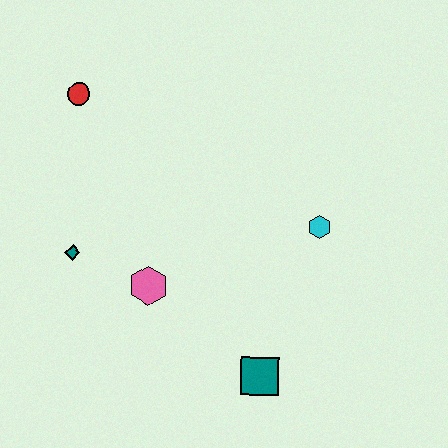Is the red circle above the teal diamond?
Yes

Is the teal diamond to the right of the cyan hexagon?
No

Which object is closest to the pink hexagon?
The teal diamond is closest to the pink hexagon.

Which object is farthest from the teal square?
The red circle is farthest from the teal square.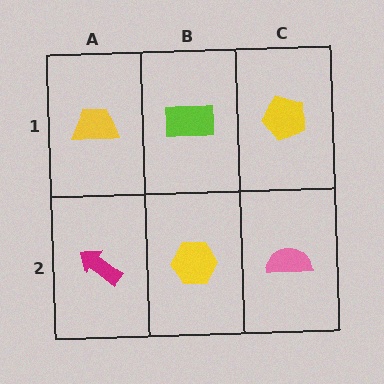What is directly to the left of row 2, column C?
A yellow hexagon.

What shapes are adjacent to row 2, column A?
A yellow trapezoid (row 1, column A), a yellow hexagon (row 2, column B).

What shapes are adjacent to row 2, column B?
A lime rectangle (row 1, column B), a magenta arrow (row 2, column A), a pink semicircle (row 2, column C).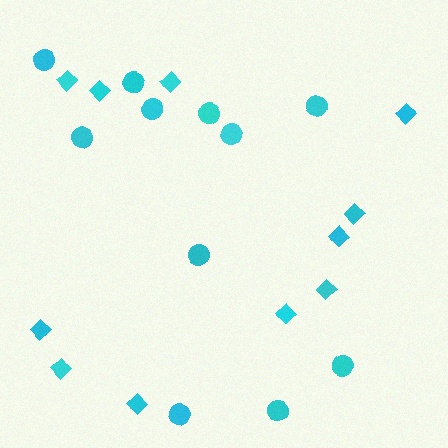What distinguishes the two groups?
There are 2 groups: one group of circles (11) and one group of diamonds (11).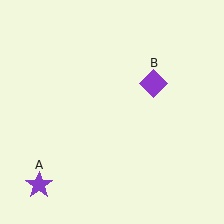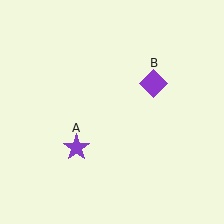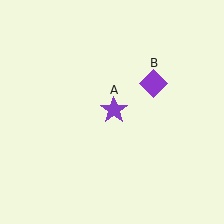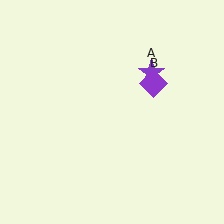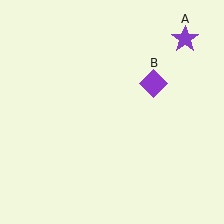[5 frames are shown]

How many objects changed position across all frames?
1 object changed position: purple star (object A).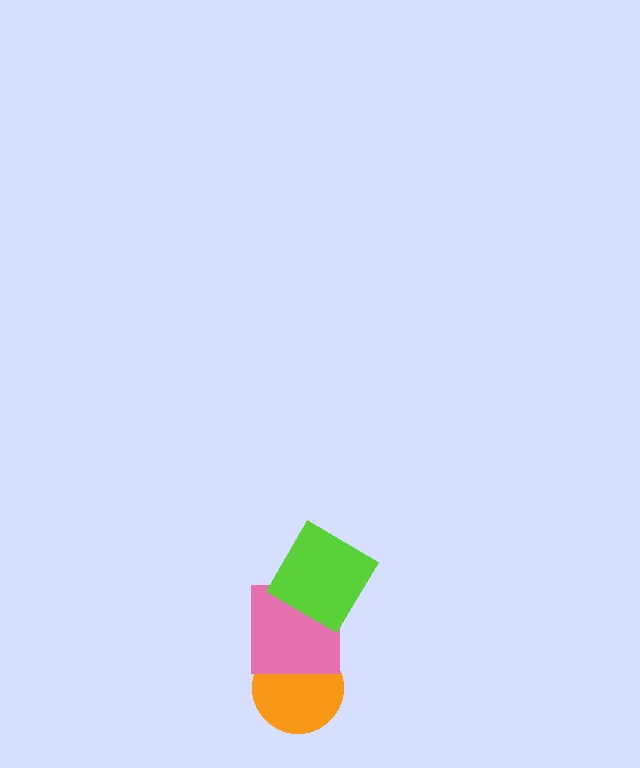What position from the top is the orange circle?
The orange circle is 3rd from the top.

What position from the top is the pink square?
The pink square is 2nd from the top.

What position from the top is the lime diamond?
The lime diamond is 1st from the top.